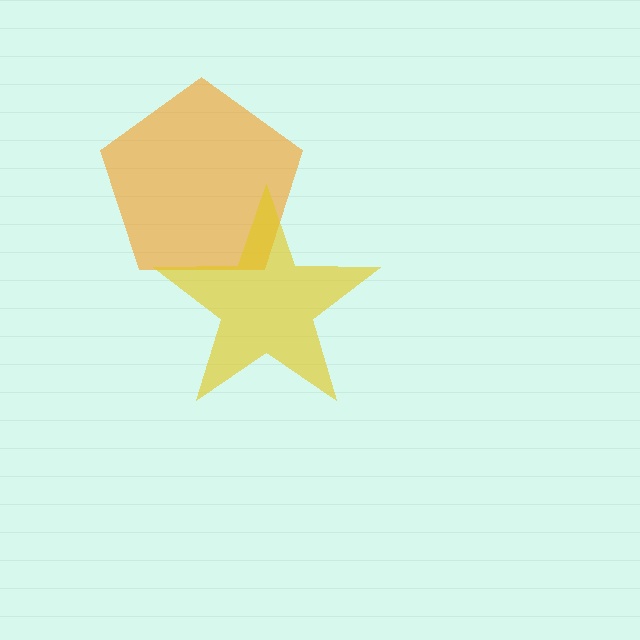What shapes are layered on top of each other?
The layered shapes are: an orange pentagon, a yellow star.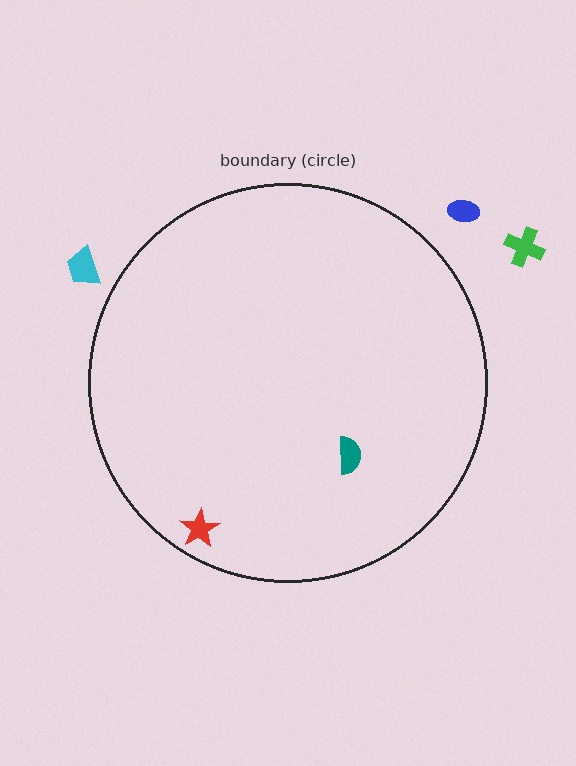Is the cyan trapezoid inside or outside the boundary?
Outside.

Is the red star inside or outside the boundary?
Inside.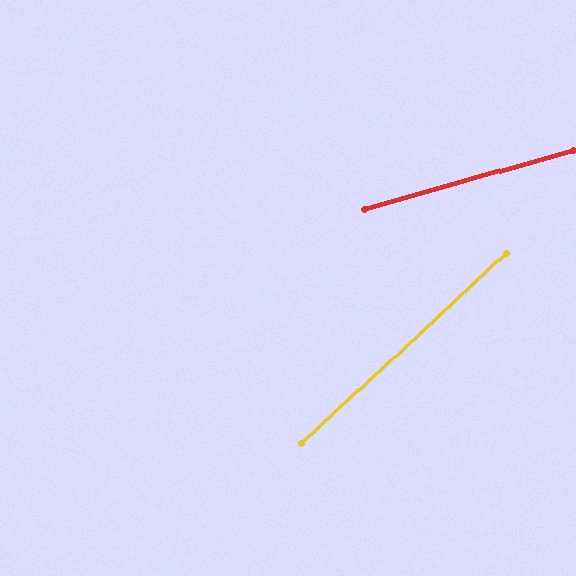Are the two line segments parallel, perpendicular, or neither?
Neither parallel nor perpendicular — they differ by about 27°.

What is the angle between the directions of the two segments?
Approximately 27 degrees.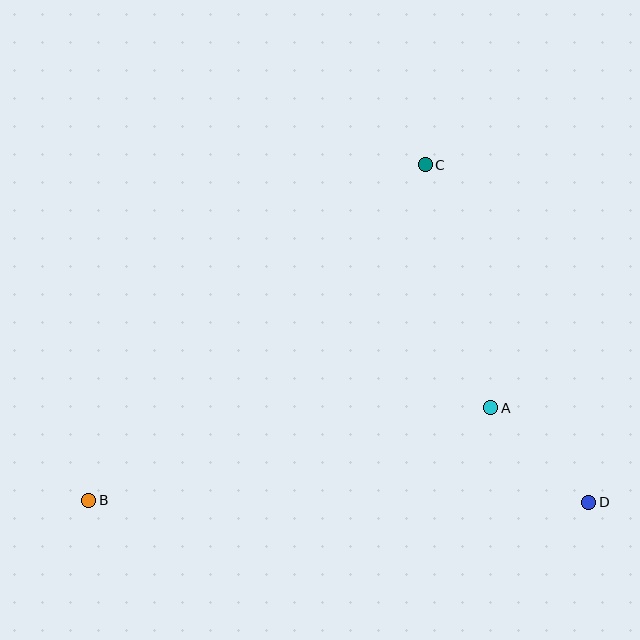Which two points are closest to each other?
Points A and D are closest to each other.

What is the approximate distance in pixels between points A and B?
The distance between A and B is approximately 412 pixels.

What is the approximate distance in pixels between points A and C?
The distance between A and C is approximately 252 pixels.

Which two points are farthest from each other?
Points B and D are farthest from each other.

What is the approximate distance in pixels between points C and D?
The distance between C and D is approximately 375 pixels.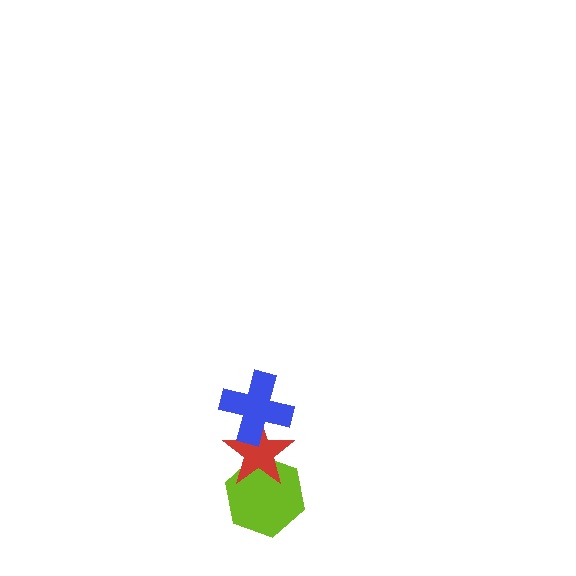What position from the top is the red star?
The red star is 2nd from the top.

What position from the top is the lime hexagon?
The lime hexagon is 3rd from the top.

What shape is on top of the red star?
The blue cross is on top of the red star.